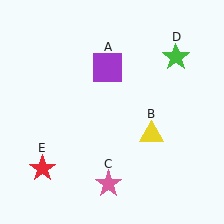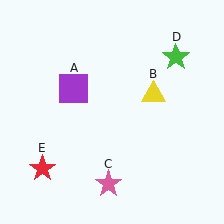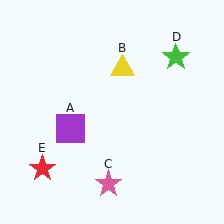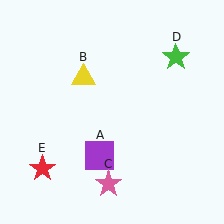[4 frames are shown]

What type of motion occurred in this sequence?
The purple square (object A), yellow triangle (object B) rotated counterclockwise around the center of the scene.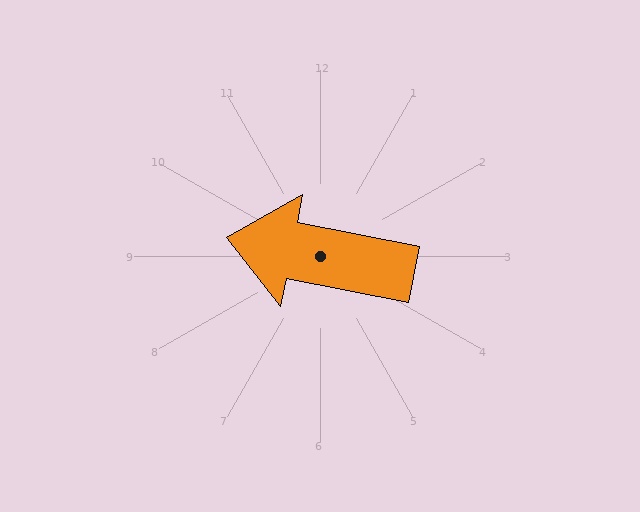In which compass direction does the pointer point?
West.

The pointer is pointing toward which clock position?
Roughly 9 o'clock.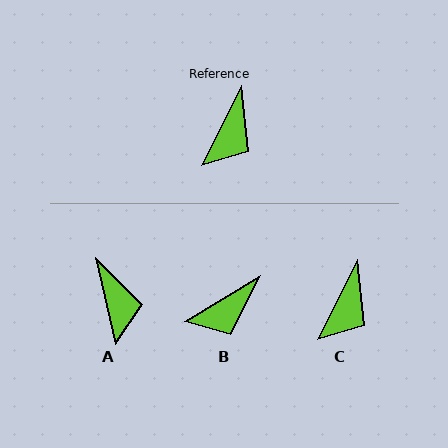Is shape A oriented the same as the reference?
No, it is off by about 39 degrees.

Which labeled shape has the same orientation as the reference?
C.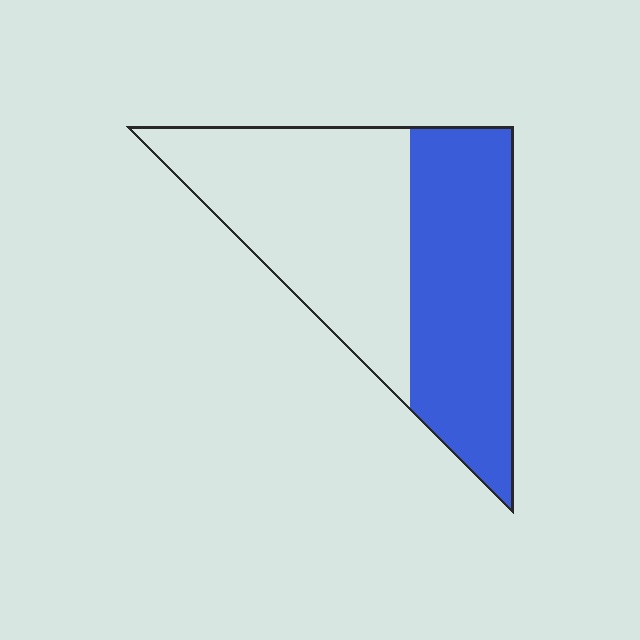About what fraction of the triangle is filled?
About one half (1/2).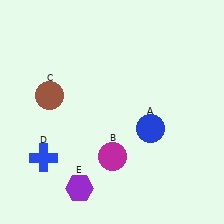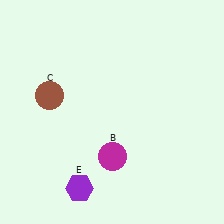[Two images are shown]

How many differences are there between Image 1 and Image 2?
There are 2 differences between the two images.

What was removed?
The blue circle (A), the blue cross (D) were removed in Image 2.